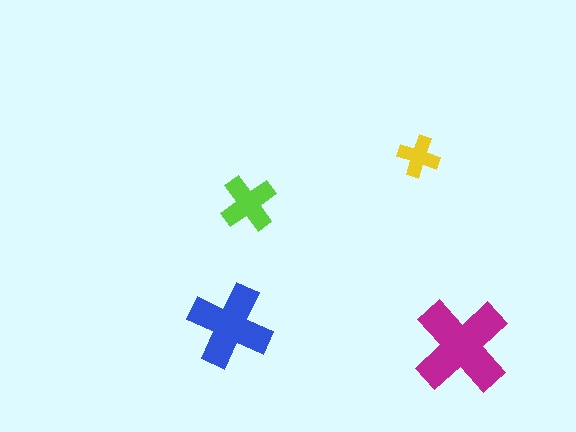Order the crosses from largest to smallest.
the magenta one, the blue one, the lime one, the yellow one.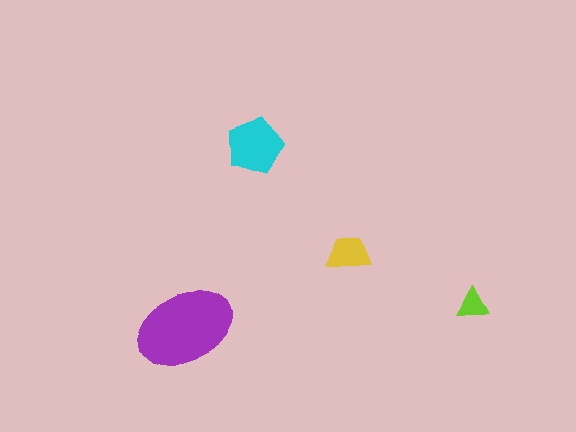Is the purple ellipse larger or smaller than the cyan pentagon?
Larger.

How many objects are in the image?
There are 4 objects in the image.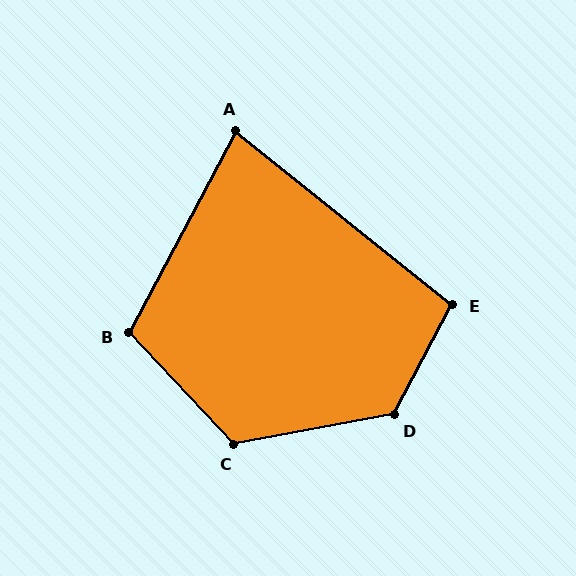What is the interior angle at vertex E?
Approximately 101 degrees (obtuse).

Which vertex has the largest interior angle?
D, at approximately 128 degrees.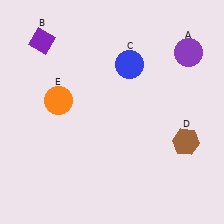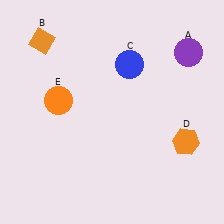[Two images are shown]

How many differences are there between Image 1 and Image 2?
There are 2 differences between the two images.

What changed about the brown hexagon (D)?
In Image 1, D is brown. In Image 2, it changed to orange.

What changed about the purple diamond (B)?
In Image 1, B is purple. In Image 2, it changed to orange.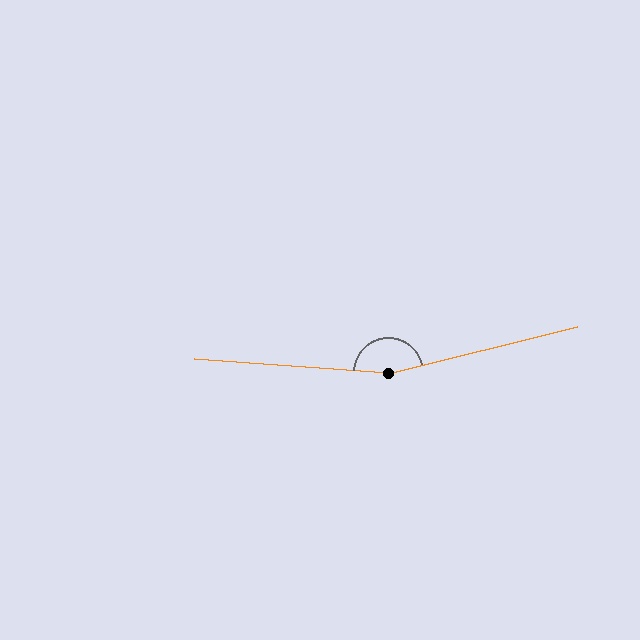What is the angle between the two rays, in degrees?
Approximately 162 degrees.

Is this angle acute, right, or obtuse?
It is obtuse.